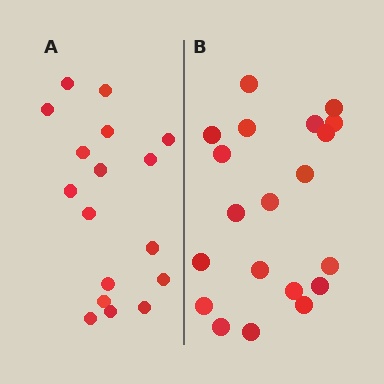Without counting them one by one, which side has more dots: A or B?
Region B (the right region) has more dots.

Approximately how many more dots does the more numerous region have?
Region B has just a few more — roughly 2 or 3 more dots than region A.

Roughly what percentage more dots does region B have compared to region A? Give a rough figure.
About 20% more.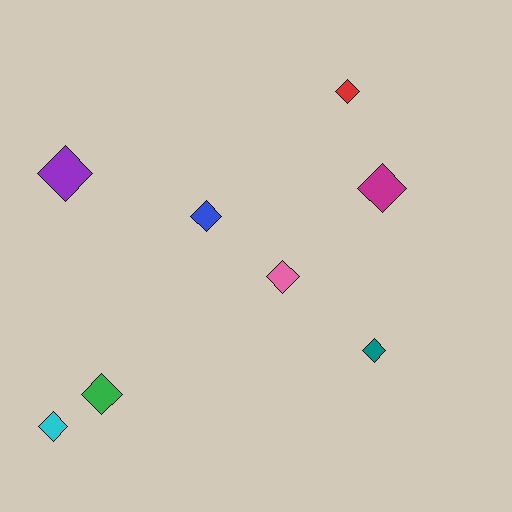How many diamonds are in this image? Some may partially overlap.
There are 8 diamonds.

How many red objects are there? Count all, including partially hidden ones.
There is 1 red object.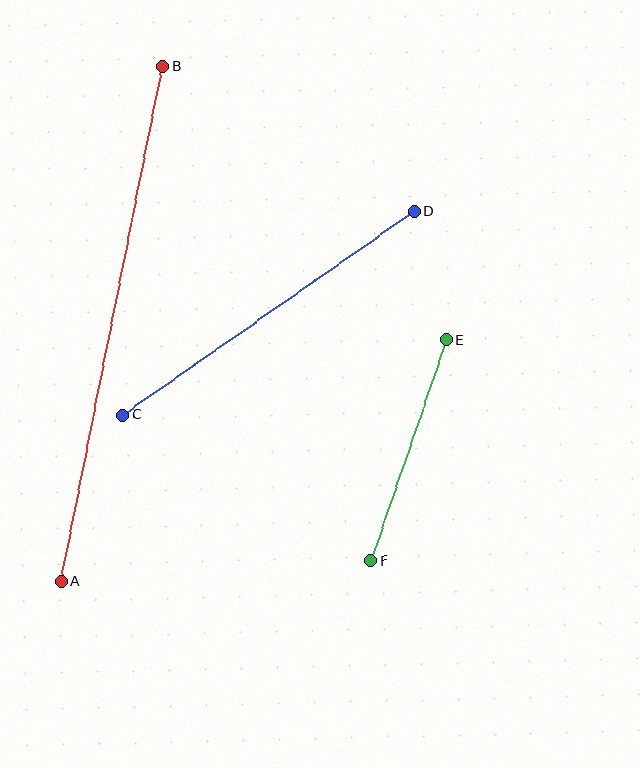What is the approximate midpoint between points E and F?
The midpoint is at approximately (409, 450) pixels.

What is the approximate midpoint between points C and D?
The midpoint is at approximately (268, 313) pixels.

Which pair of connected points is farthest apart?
Points A and B are farthest apart.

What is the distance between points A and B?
The distance is approximately 525 pixels.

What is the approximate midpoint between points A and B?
The midpoint is at approximately (112, 324) pixels.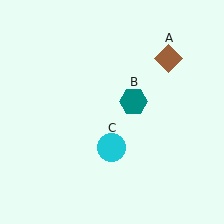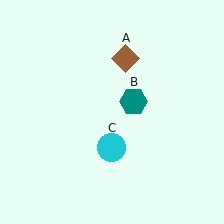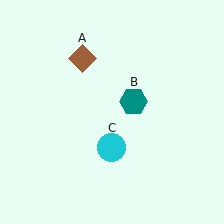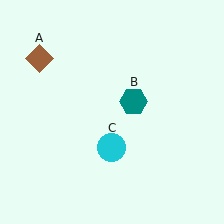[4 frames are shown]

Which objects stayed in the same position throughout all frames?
Teal hexagon (object B) and cyan circle (object C) remained stationary.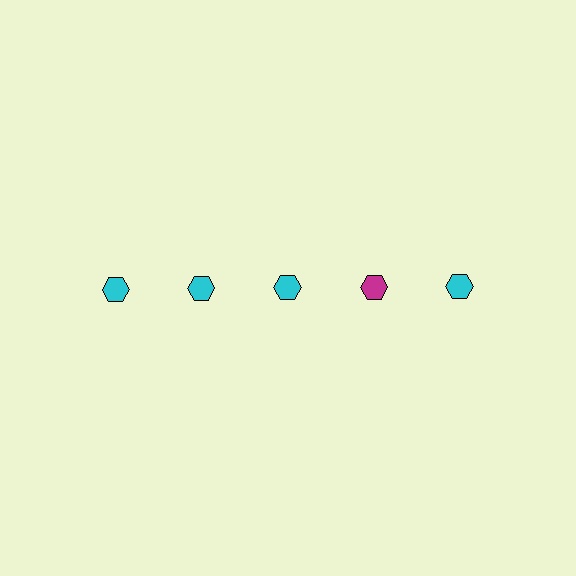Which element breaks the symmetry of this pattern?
The magenta hexagon in the top row, second from right column breaks the symmetry. All other shapes are cyan hexagons.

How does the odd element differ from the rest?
It has a different color: magenta instead of cyan.